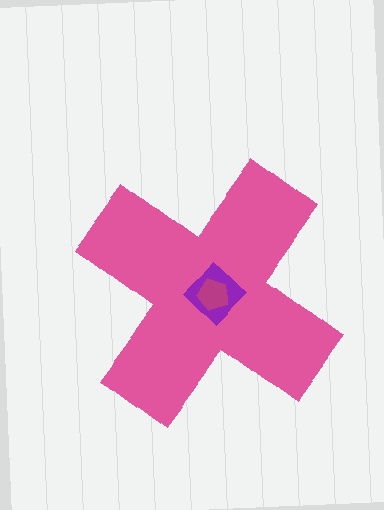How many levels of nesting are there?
3.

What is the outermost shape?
The pink cross.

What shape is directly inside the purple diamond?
The magenta pentagon.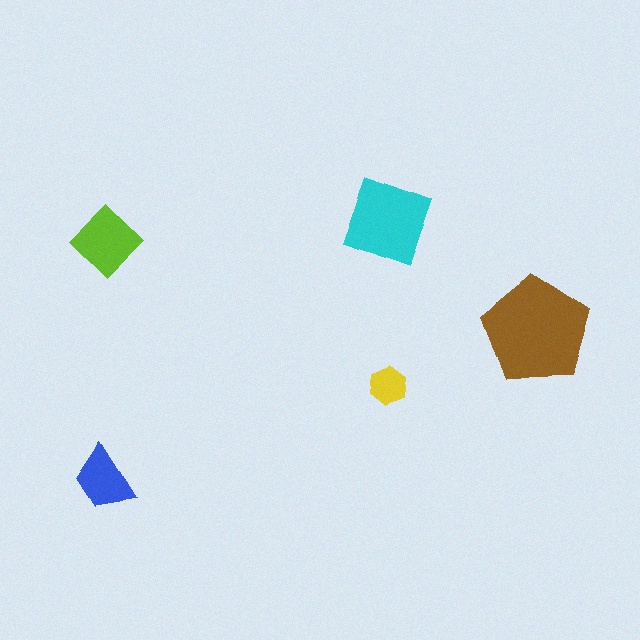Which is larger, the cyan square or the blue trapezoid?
The cyan square.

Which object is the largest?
The brown pentagon.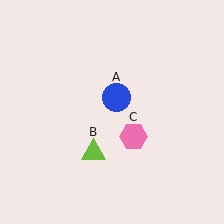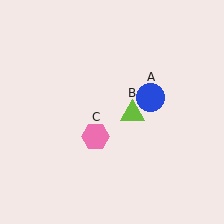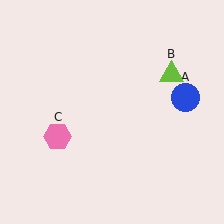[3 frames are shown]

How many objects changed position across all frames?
3 objects changed position: blue circle (object A), lime triangle (object B), pink hexagon (object C).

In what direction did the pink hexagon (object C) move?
The pink hexagon (object C) moved left.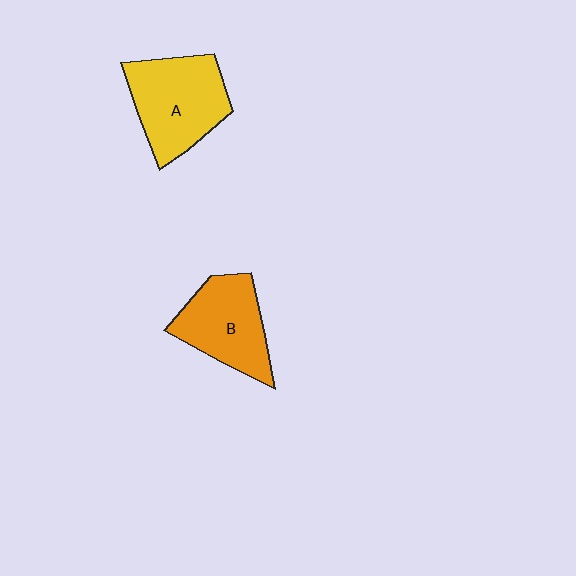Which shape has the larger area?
Shape A (yellow).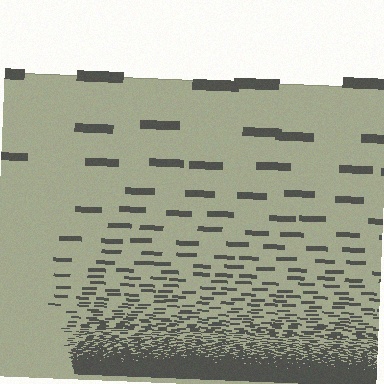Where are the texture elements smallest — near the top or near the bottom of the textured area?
Near the bottom.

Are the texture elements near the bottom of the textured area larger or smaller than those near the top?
Smaller. The gradient is inverted — elements near the bottom are smaller and denser.